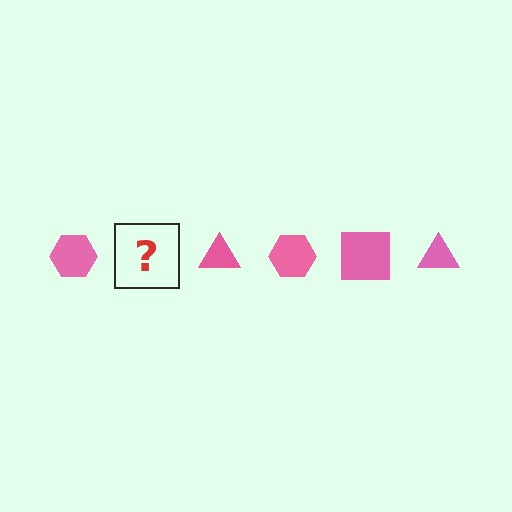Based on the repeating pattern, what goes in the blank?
The blank should be a pink square.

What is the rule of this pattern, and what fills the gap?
The rule is that the pattern cycles through hexagon, square, triangle shapes in pink. The gap should be filled with a pink square.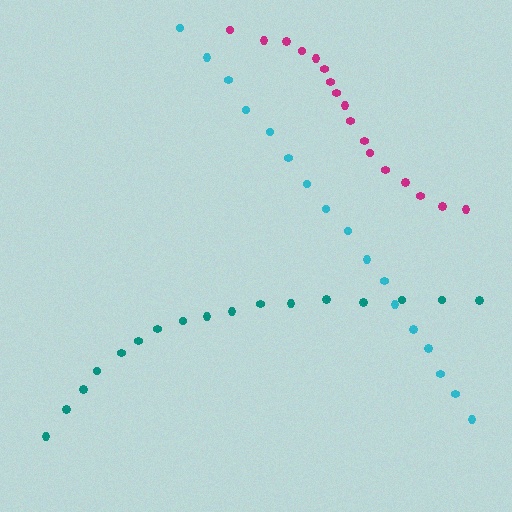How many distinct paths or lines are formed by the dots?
There are 3 distinct paths.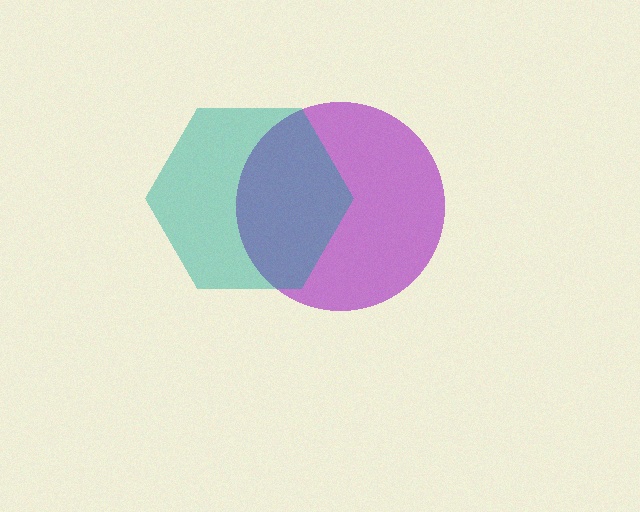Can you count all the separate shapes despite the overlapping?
Yes, there are 2 separate shapes.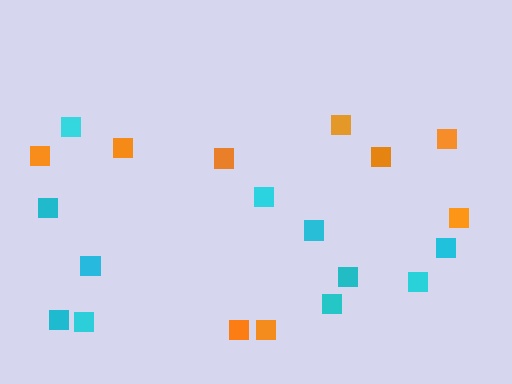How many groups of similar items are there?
There are 2 groups: one group of cyan squares (11) and one group of orange squares (9).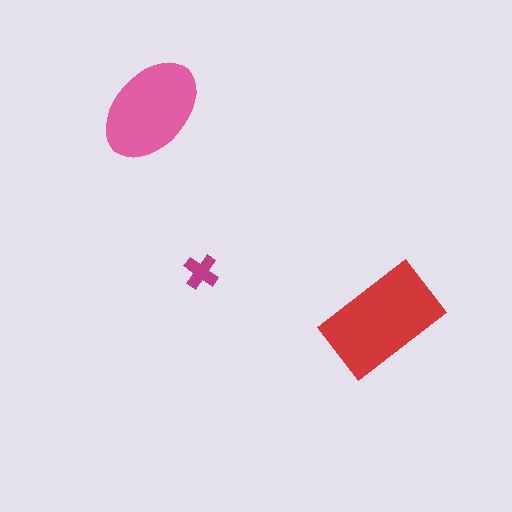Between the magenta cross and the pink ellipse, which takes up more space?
The pink ellipse.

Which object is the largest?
The red rectangle.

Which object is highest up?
The pink ellipse is topmost.